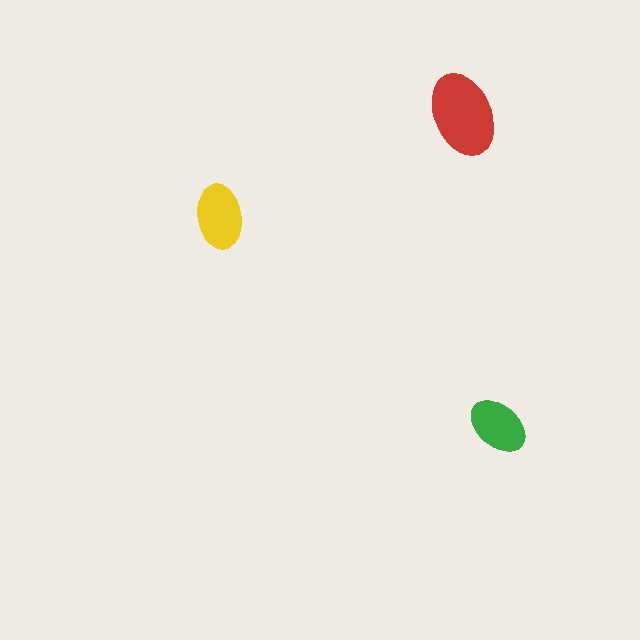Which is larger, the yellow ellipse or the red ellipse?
The red one.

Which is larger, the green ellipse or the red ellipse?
The red one.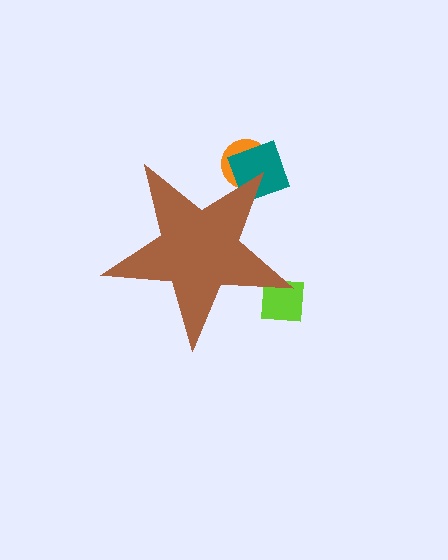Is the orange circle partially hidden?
Yes, the orange circle is partially hidden behind the brown star.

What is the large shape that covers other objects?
A brown star.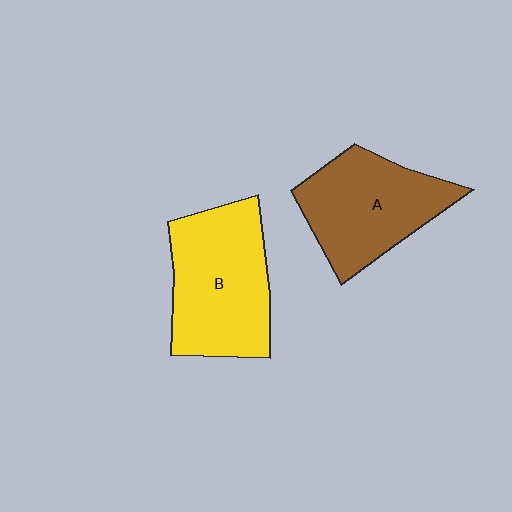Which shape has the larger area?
Shape B (yellow).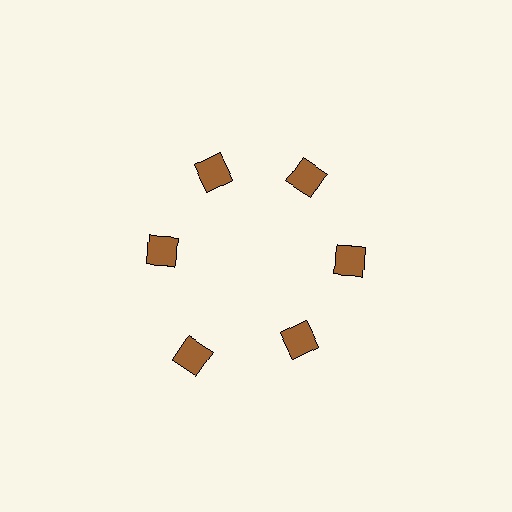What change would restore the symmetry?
The symmetry would be restored by moving it inward, back onto the ring so that all 6 squares sit at equal angles and equal distance from the center.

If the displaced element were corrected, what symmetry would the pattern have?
It would have 6-fold rotational symmetry — the pattern would map onto itself every 60 degrees.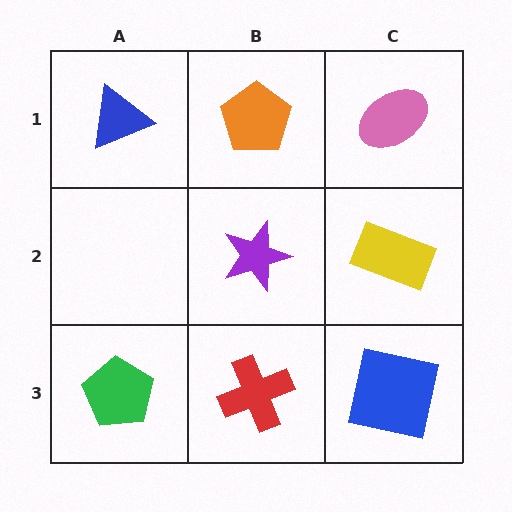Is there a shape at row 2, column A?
No, that cell is empty.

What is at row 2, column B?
A purple star.